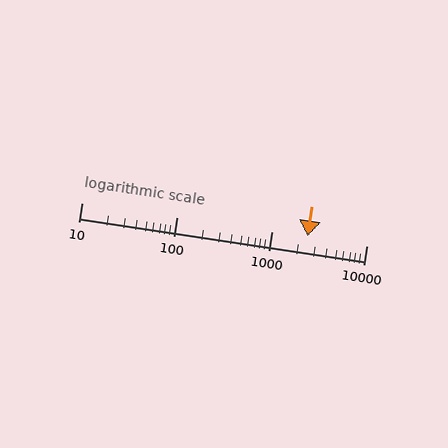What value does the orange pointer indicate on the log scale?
The pointer indicates approximately 2400.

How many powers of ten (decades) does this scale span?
The scale spans 3 decades, from 10 to 10000.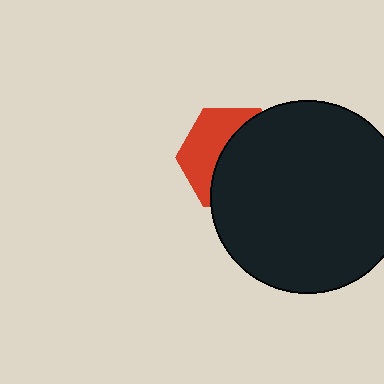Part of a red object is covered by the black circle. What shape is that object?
It is a hexagon.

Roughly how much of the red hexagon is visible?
A small part of it is visible (roughly 42%).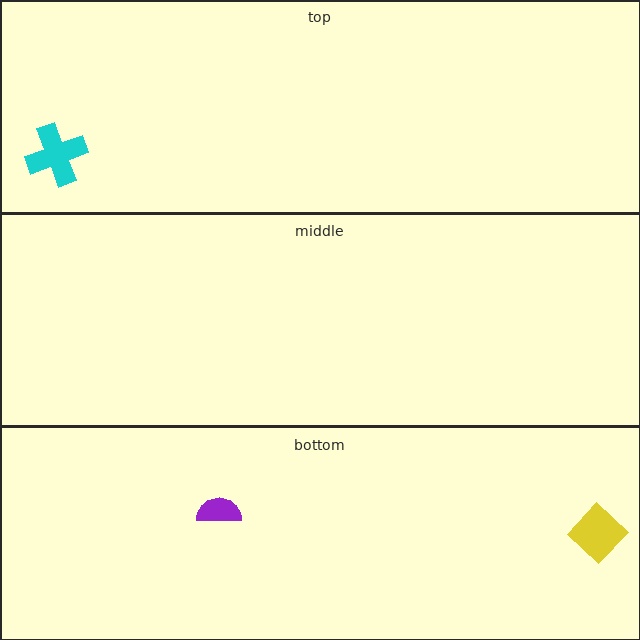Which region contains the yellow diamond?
The bottom region.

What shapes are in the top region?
The cyan cross.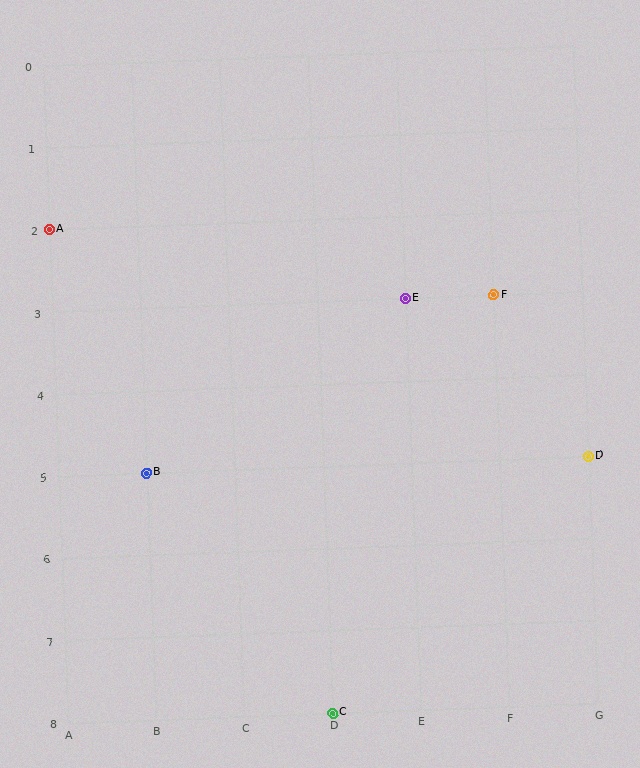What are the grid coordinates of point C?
Point C is at grid coordinates (D, 8).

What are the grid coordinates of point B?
Point B is at grid coordinates (B, 5).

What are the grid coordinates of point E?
Point E is at grid coordinates (E, 3).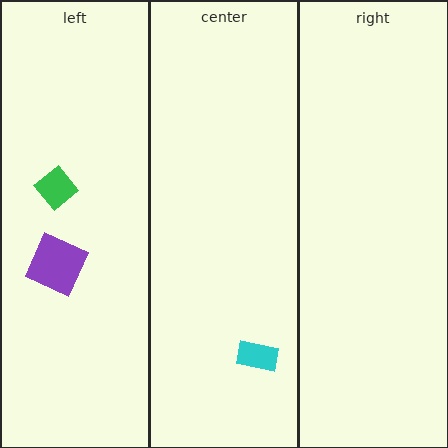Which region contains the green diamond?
The left region.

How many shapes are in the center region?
1.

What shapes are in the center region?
The cyan rectangle.